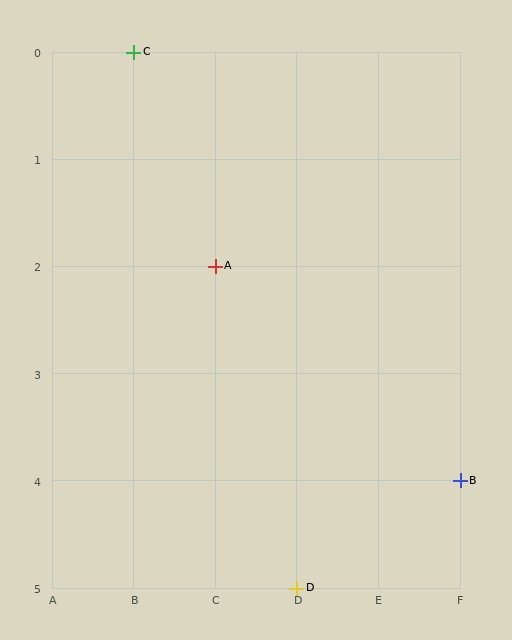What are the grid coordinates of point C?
Point C is at grid coordinates (B, 0).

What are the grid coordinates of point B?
Point B is at grid coordinates (F, 4).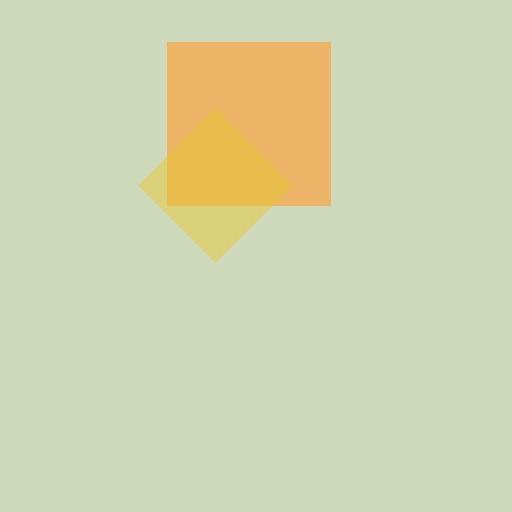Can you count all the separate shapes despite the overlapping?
Yes, there are 2 separate shapes.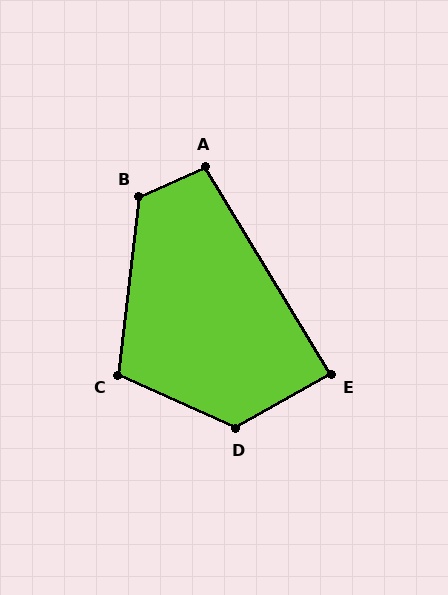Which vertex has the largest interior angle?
D, at approximately 126 degrees.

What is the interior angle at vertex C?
Approximately 108 degrees (obtuse).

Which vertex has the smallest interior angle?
E, at approximately 89 degrees.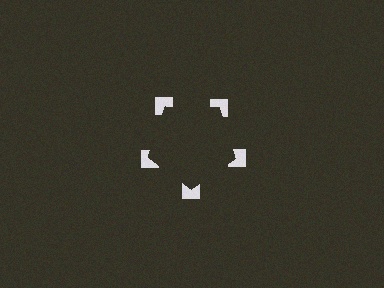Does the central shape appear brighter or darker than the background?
It typically appears slightly darker than the background, even though no actual brightness change is drawn.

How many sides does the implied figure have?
5 sides.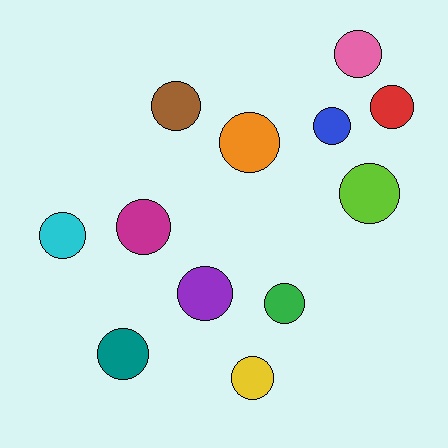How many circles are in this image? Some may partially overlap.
There are 12 circles.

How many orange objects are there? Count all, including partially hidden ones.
There is 1 orange object.